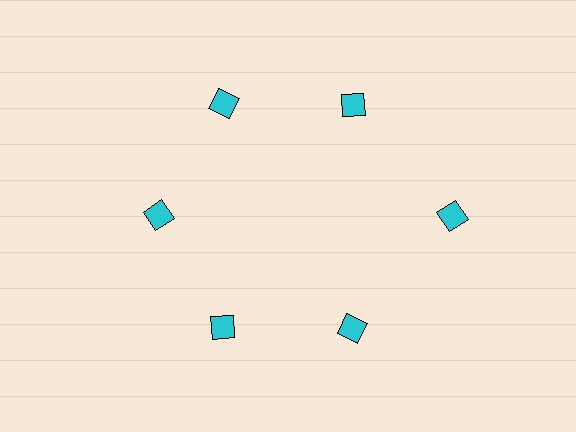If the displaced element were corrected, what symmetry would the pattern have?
It would have 6-fold rotational symmetry — the pattern would map onto itself every 60 degrees.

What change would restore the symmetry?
The symmetry would be restored by moving it inward, back onto the ring so that all 6 diamonds sit at equal angles and equal distance from the center.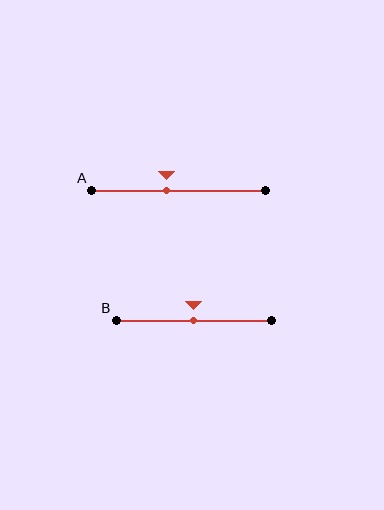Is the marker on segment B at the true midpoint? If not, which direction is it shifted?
Yes, the marker on segment B is at the true midpoint.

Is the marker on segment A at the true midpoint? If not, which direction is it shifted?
No, the marker on segment A is shifted to the left by about 7% of the segment length.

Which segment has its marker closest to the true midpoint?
Segment B has its marker closest to the true midpoint.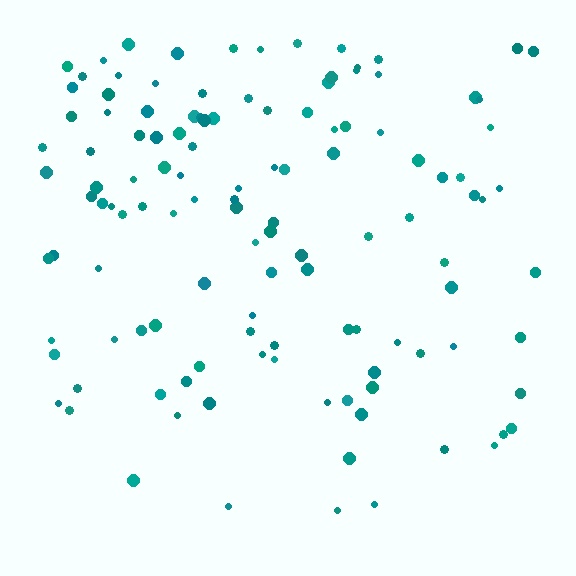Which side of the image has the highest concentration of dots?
The top.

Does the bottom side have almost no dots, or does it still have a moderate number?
Still a moderate number, just noticeably fewer than the top.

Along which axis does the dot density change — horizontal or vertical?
Vertical.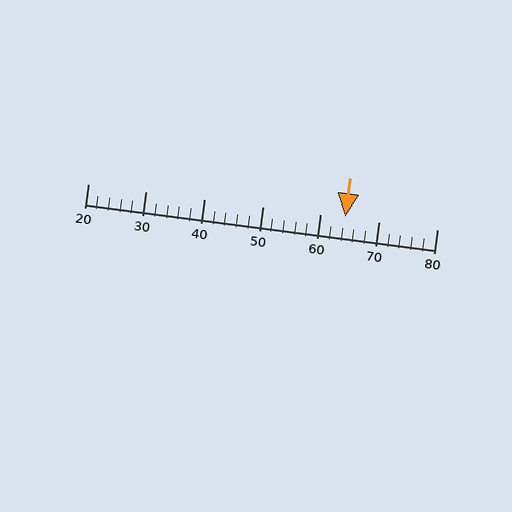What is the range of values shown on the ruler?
The ruler shows values from 20 to 80.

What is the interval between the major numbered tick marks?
The major tick marks are spaced 10 units apart.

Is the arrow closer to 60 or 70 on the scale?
The arrow is closer to 60.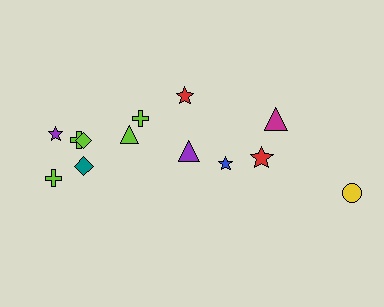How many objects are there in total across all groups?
There are 13 objects.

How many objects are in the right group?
There are 5 objects.